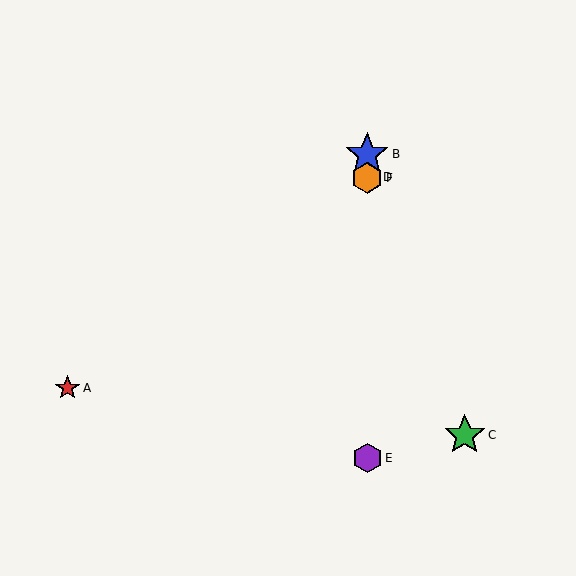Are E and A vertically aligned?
No, E is at x≈367 and A is at x≈67.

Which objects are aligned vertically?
Objects B, D, E, F are aligned vertically.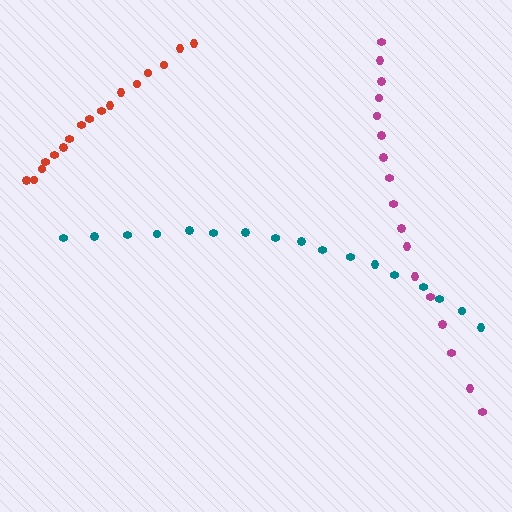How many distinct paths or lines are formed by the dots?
There are 3 distinct paths.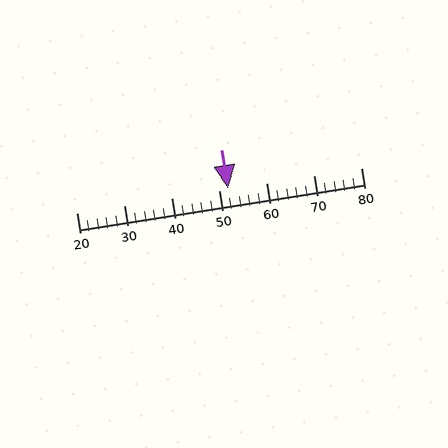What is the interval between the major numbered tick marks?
The major tick marks are spaced 10 units apart.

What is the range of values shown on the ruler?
The ruler shows values from 20 to 80.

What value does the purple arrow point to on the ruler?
The purple arrow points to approximately 52.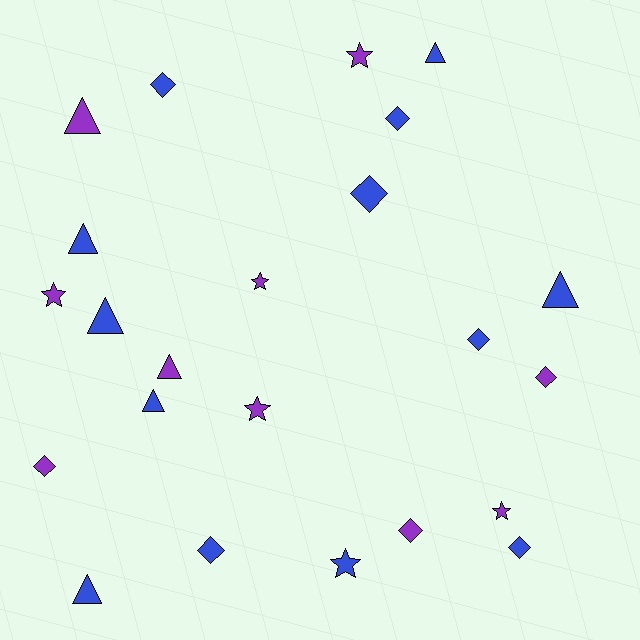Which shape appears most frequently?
Diamond, with 9 objects.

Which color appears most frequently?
Blue, with 13 objects.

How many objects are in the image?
There are 23 objects.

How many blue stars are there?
There is 1 blue star.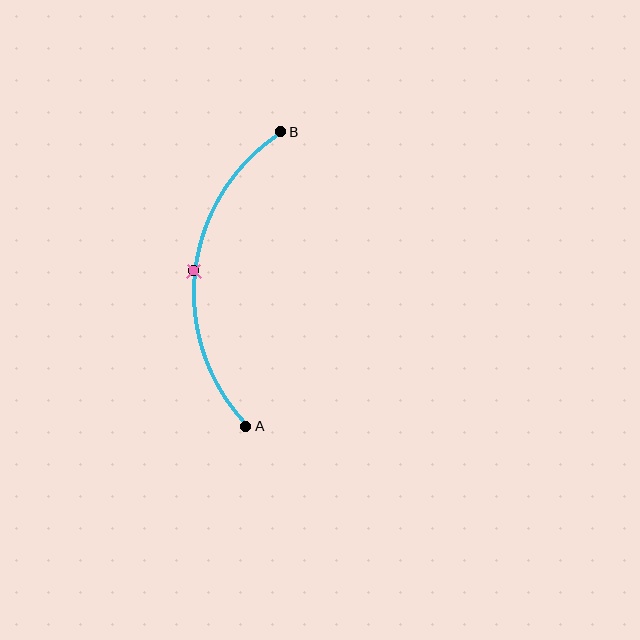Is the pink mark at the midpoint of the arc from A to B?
Yes. The pink mark lies on the arc at equal arc-length from both A and B — it is the arc midpoint.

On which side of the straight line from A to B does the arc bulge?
The arc bulges to the left of the straight line connecting A and B.